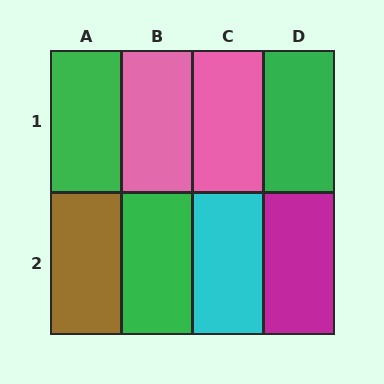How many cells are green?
3 cells are green.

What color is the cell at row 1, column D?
Green.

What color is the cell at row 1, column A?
Green.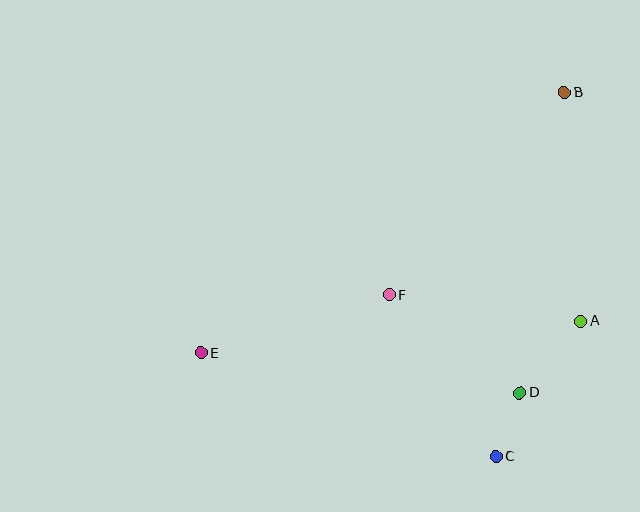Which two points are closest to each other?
Points C and D are closest to each other.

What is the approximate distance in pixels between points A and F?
The distance between A and F is approximately 193 pixels.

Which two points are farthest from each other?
Points B and E are farthest from each other.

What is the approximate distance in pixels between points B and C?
The distance between B and C is approximately 370 pixels.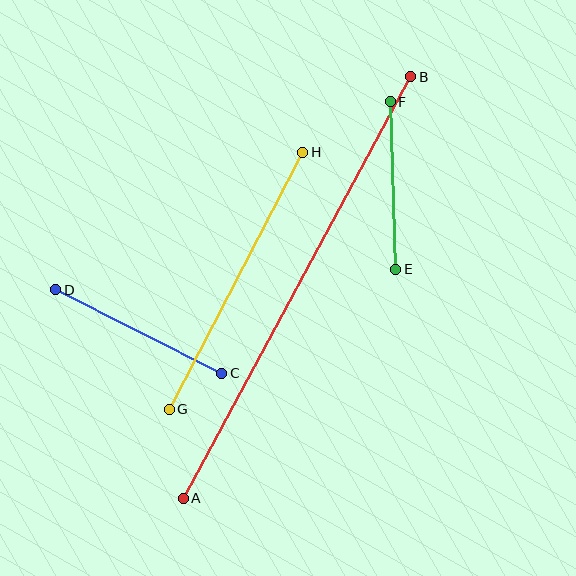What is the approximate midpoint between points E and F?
The midpoint is at approximately (393, 185) pixels.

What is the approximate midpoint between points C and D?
The midpoint is at approximately (139, 332) pixels.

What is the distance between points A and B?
The distance is approximately 479 pixels.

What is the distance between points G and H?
The distance is approximately 290 pixels.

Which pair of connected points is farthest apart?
Points A and B are farthest apart.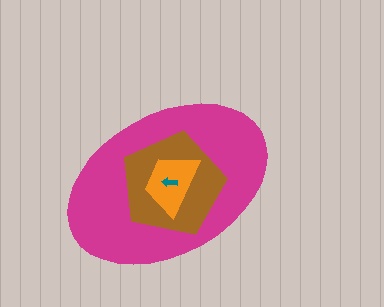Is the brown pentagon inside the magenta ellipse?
Yes.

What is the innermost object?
The teal arrow.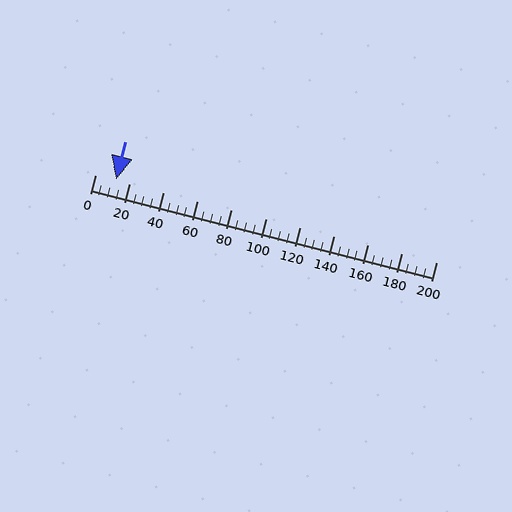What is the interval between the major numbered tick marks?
The major tick marks are spaced 20 units apart.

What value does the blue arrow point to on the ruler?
The blue arrow points to approximately 12.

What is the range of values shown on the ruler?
The ruler shows values from 0 to 200.